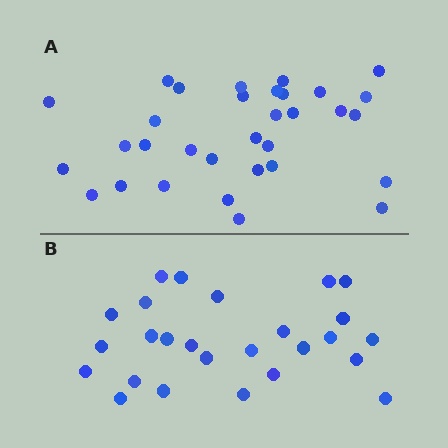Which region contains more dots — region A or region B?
Region A (the top region) has more dots.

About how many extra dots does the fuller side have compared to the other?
Region A has about 6 more dots than region B.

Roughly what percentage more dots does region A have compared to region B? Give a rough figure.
About 25% more.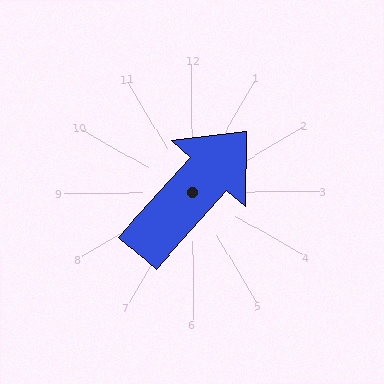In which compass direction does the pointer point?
Northeast.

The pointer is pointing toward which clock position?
Roughly 1 o'clock.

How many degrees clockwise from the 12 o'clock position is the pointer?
Approximately 42 degrees.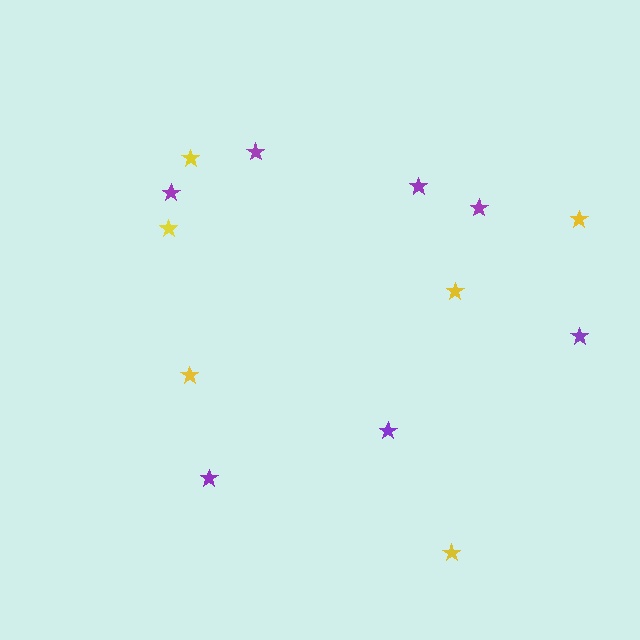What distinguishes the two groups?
There are 2 groups: one group of purple stars (7) and one group of yellow stars (6).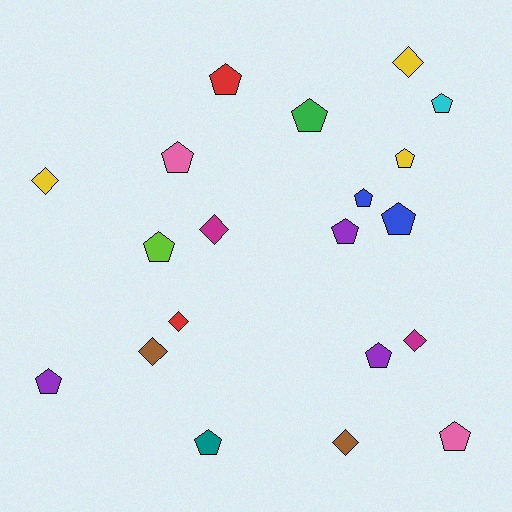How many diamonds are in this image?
There are 7 diamonds.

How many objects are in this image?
There are 20 objects.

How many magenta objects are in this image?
There are 2 magenta objects.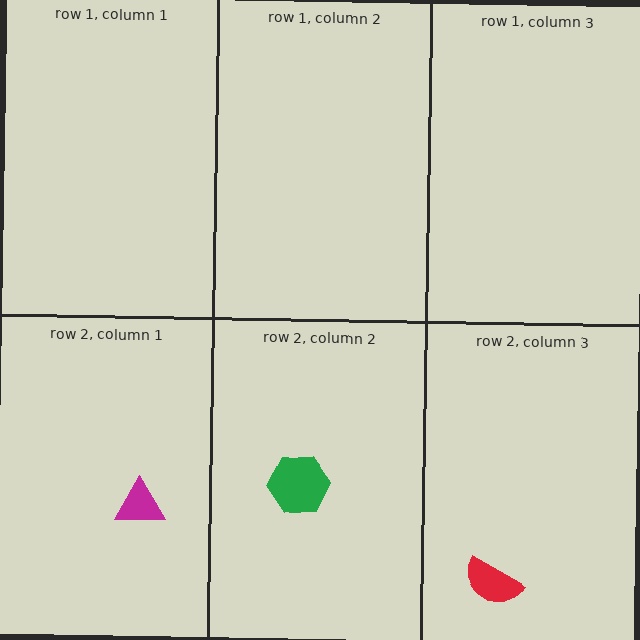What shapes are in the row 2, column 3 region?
The red semicircle.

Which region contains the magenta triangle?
The row 2, column 1 region.